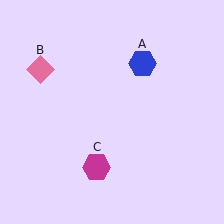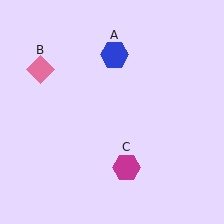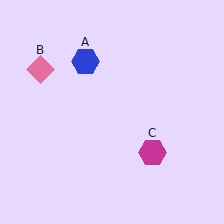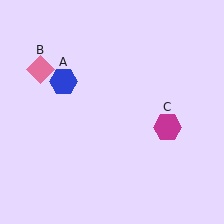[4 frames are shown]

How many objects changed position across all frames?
2 objects changed position: blue hexagon (object A), magenta hexagon (object C).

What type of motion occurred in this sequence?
The blue hexagon (object A), magenta hexagon (object C) rotated counterclockwise around the center of the scene.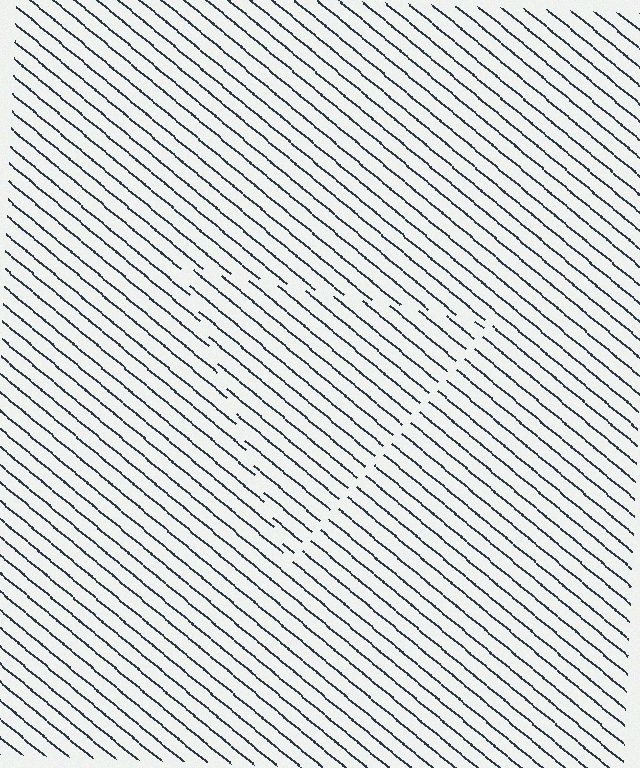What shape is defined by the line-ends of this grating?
An illusory triangle. The interior of the shape contains the same grating, shifted by half a period — the contour is defined by the phase discontinuity where line-ends from the inner and outer gratings abut.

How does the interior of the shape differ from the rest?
The interior of the shape contains the same grating, shifted by half a period — the contour is defined by the phase discontinuity where line-ends from the inner and outer gratings abut.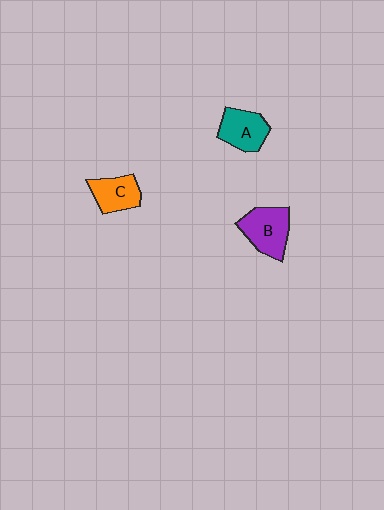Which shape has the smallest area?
Shape C (orange).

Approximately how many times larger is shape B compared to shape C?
Approximately 1.3 times.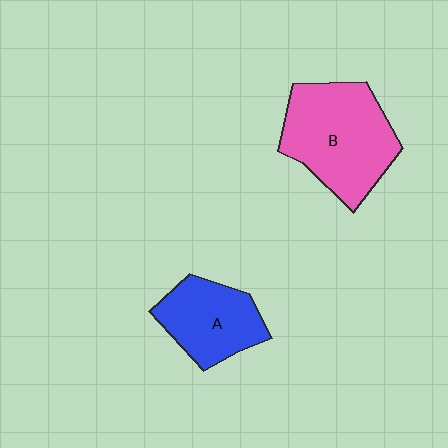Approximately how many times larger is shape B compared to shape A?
Approximately 1.5 times.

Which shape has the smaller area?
Shape A (blue).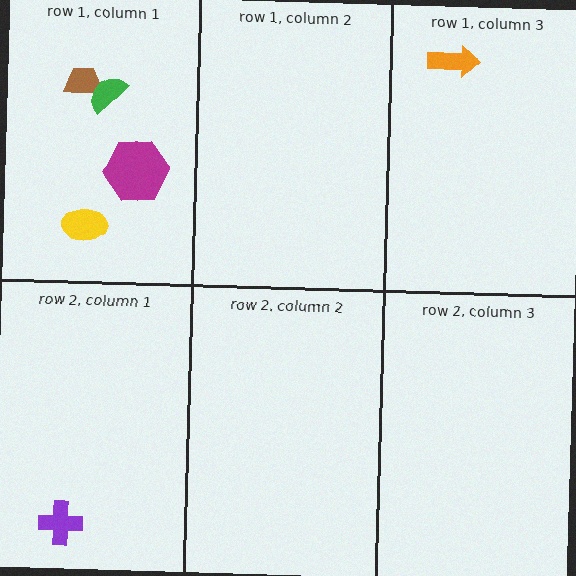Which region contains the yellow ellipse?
The row 1, column 1 region.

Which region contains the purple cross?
The row 2, column 1 region.